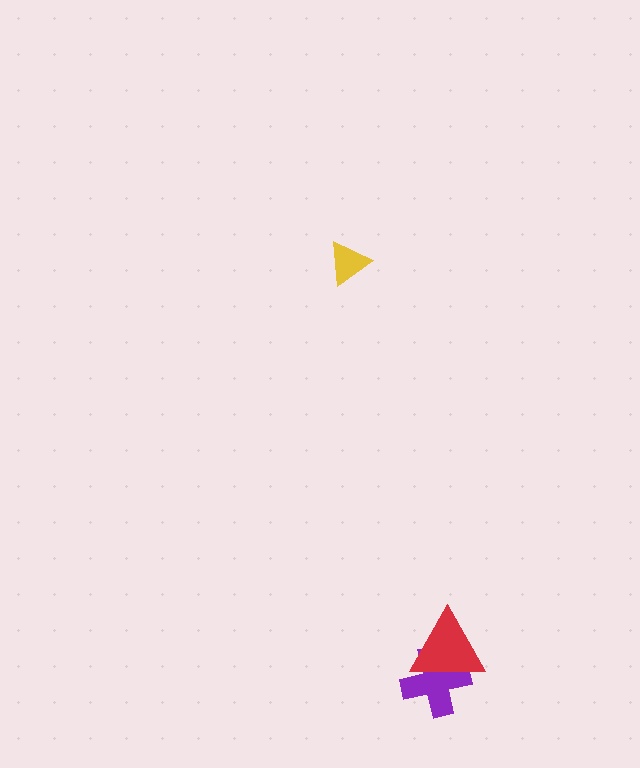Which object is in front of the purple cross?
The red triangle is in front of the purple cross.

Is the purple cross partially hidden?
Yes, it is partially covered by another shape.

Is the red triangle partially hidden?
No, no other shape covers it.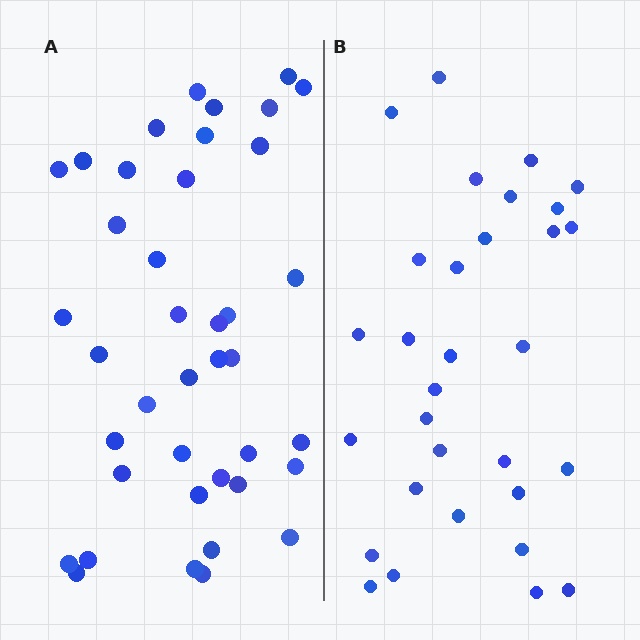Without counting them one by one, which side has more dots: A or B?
Region A (the left region) has more dots.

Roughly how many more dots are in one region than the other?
Region A has roughly 8 or so more dots than region B.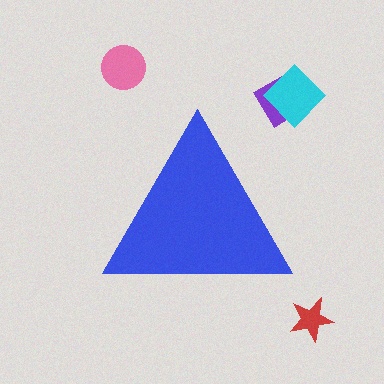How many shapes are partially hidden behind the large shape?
0 shapes are partially hidden.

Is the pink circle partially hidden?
No, the pink circle is fully visible.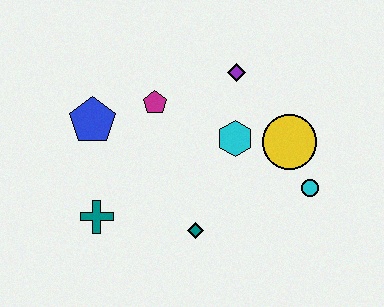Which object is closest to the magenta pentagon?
The blue pentagon is closest to the magenta pentagon.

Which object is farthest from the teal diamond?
The purple diamond is farthest from the teal diamond.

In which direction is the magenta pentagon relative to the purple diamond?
The magenta pentagon is to the left of the purple diamond.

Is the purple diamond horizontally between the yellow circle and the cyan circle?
No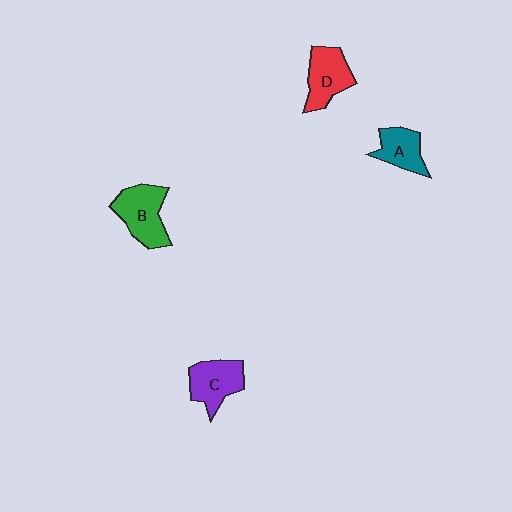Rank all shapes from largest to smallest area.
From largest to smallest: B (green), C (purple), D (red), A (teal).